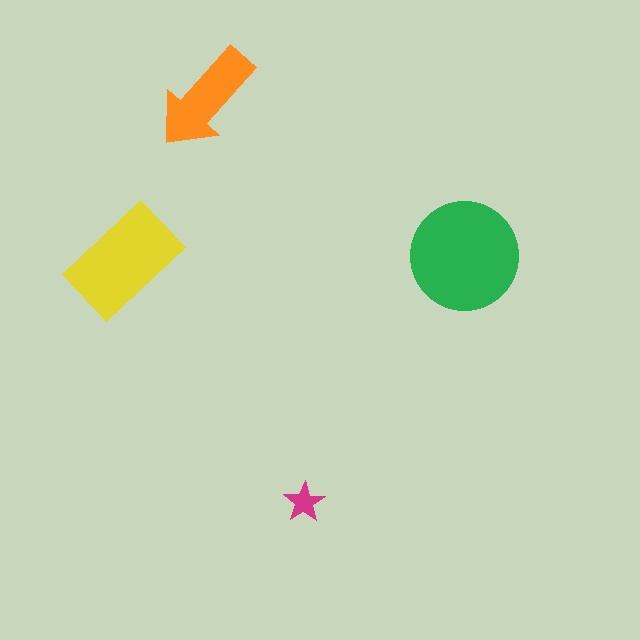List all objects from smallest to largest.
The magenta star, the orange arrow, the yellow rectangle, the green circle.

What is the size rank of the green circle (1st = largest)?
1st.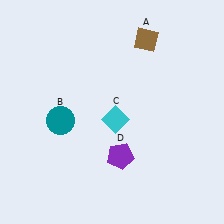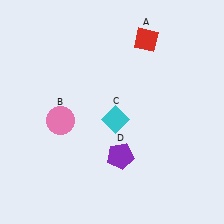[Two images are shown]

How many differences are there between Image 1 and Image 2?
There are 2 differences between the two images.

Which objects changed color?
A changed from brown to red. B changed from teal to pink.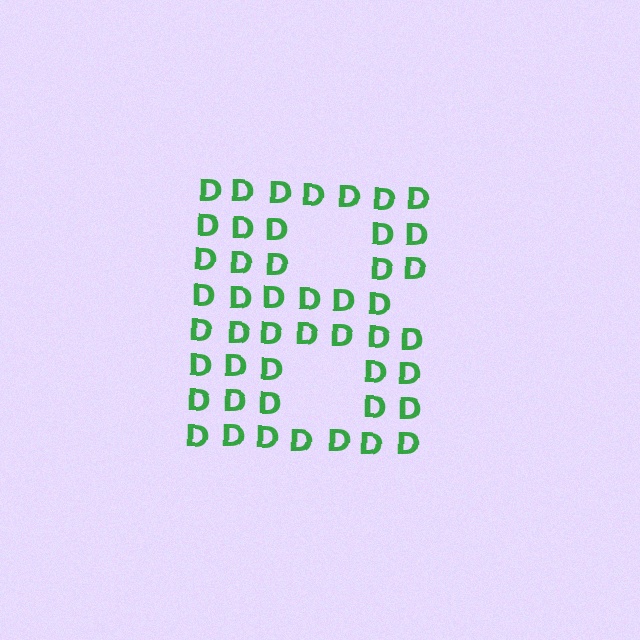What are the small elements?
The small elements are letter D's.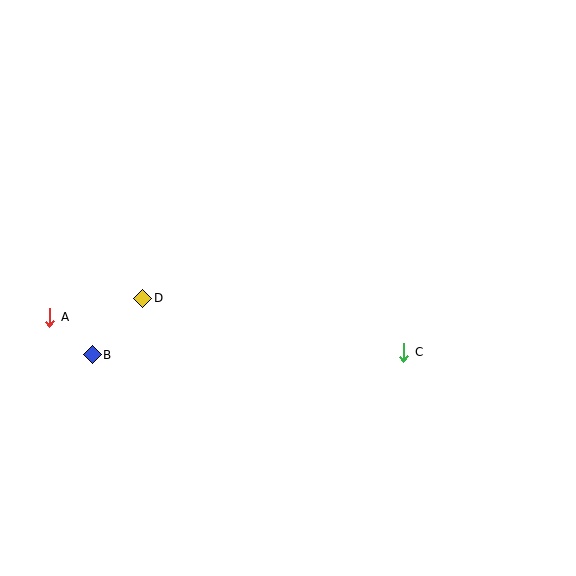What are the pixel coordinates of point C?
Point C is at (404, 352).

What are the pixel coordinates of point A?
Point A is at (50, 317).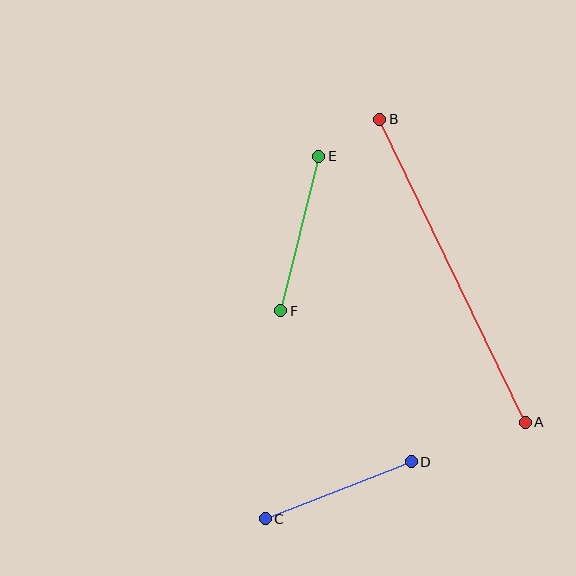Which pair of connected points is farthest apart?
Points A and B are farthest apart.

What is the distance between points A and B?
The distance is approximately 336 pixels.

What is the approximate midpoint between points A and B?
The midpoint is at approximately (452, 271) pixels.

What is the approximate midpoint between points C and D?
The midpoint is at approximately (338, 490) pixels.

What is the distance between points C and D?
The distance is approximately 156 pixels.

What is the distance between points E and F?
The distance is approximately 159 pixels.